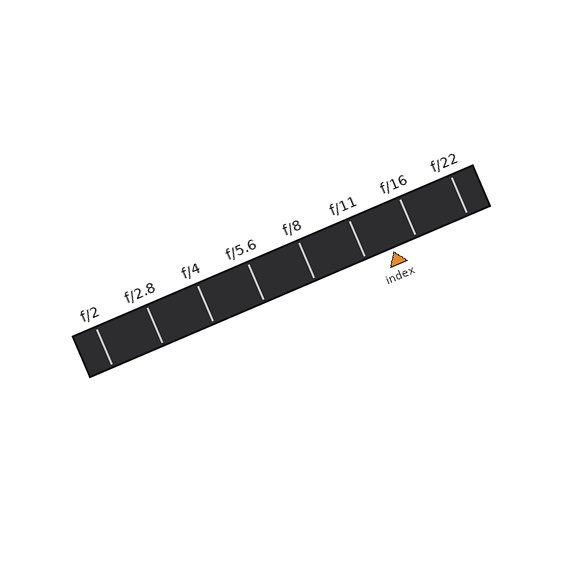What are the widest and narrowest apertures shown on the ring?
The widest aperture shown is f/2 and the narrowest is f/22.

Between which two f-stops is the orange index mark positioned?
The index mark is between f/11 and f/16.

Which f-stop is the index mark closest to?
The index mark is closest to f/16.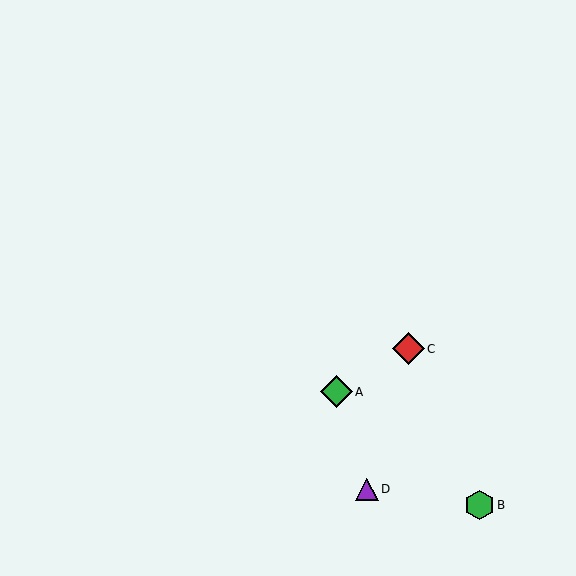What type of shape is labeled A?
Shape A is a green diamond.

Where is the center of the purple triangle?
The center of the purple triangle is at (367, 489).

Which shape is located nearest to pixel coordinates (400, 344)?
The red diamond (labeled C) at (408, 349) is nearest to that location.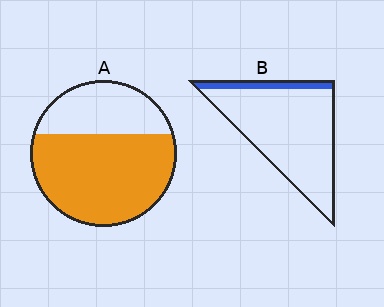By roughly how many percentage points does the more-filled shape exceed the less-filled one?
By roughly 55 percentage points (A over B).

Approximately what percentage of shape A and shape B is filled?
A is approximately 65% and B is approximately 10%.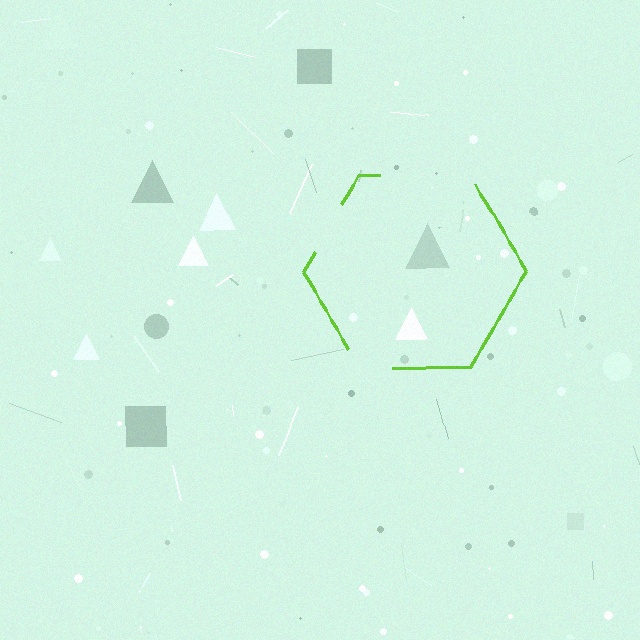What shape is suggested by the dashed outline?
The dashed outline suggests a hexagon.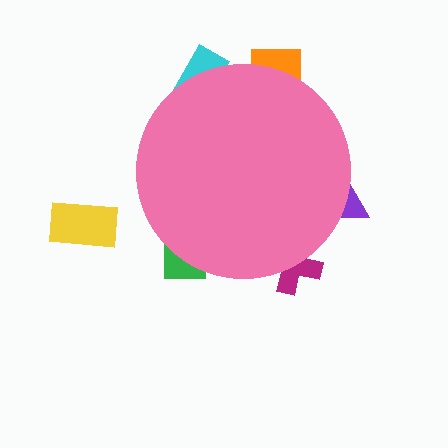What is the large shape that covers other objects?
A pink circle.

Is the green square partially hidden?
Yes, the green square is partially hidden behind the pink circle.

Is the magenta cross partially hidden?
Yes, the magenta cross is partially hidden behind the pink circle.